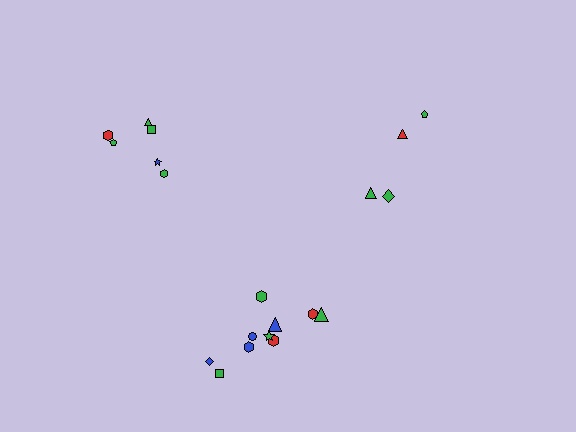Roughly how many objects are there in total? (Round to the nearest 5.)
Roughly 20 objects in total.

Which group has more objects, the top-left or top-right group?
The top-left group.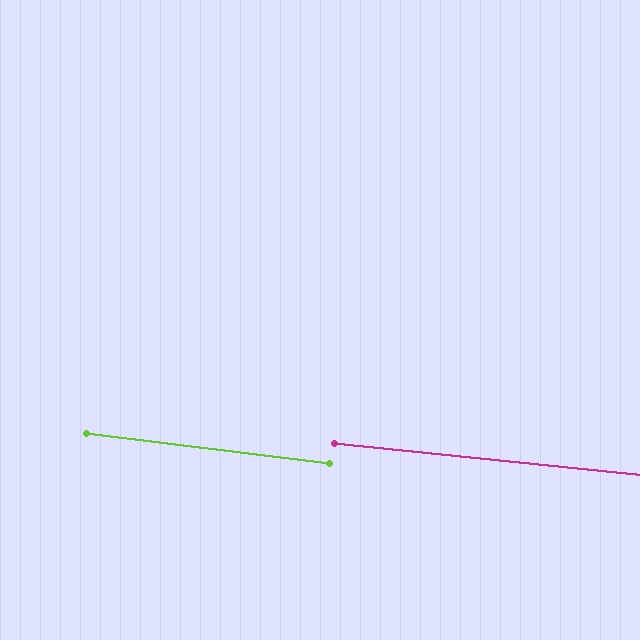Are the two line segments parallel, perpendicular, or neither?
Parallel — their directions differ by only 1.2°.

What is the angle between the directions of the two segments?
Approximately 1 degree.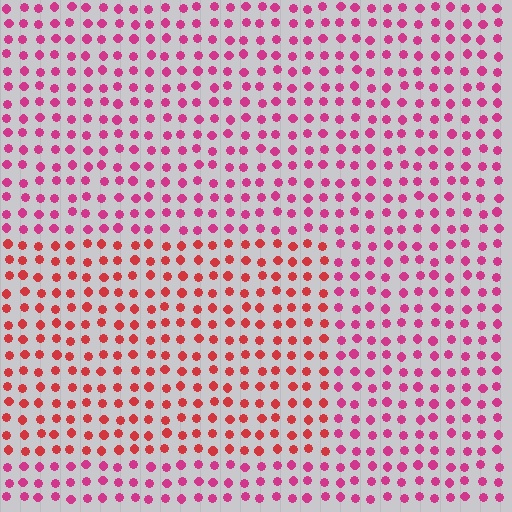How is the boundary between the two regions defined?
The boundary is defined purely by a slight shift in hue (about 31 degrees). Spacing, size, and orientation are identical on both sides.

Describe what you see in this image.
The image is filled with small magenta elements in a uniform arrangement. A rectangle-shaped region is visible where the elements are tinted to a slightly different hue, forming a subtle color boundary.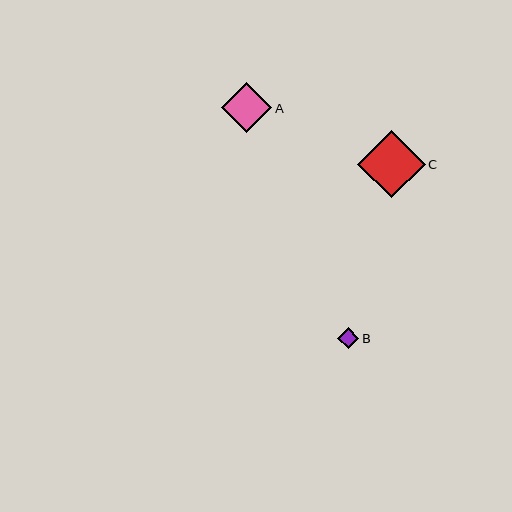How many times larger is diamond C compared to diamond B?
Diamond C is approximately 3.2 times the size of diamond B.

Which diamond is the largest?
Diamond C is the largest with a size of approximately 68 pixels.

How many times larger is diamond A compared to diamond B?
Diamond A is approximately 2.3 times the size of diamond B.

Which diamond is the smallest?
Diamond B is the smallest with a size of approximately 21 pixels.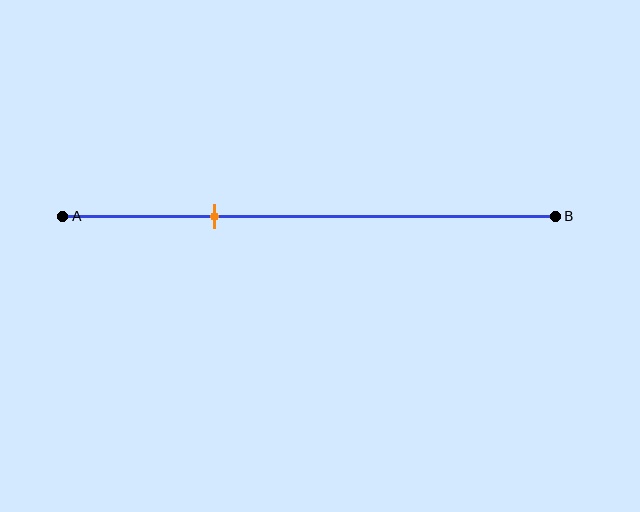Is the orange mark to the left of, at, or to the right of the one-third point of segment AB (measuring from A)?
The orange mark is approximately at the one-third point of segment AB.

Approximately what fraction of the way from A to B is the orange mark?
The orange mark is approximately 30% of the way from A to B.